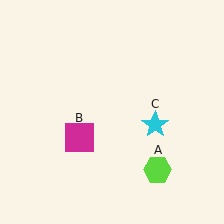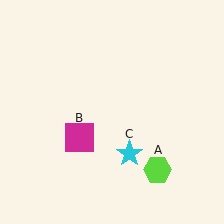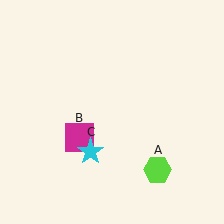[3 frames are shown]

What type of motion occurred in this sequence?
The cyan star (object C) rotated clockwise around the center of the scene.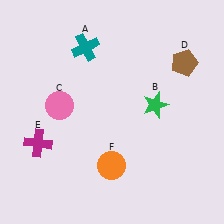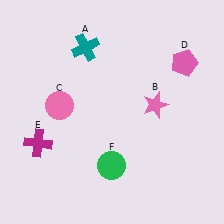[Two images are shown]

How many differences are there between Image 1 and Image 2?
There are 3 differences between the two images.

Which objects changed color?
B changed from green to pink. D changed from brown to pink. F changed from orange to green.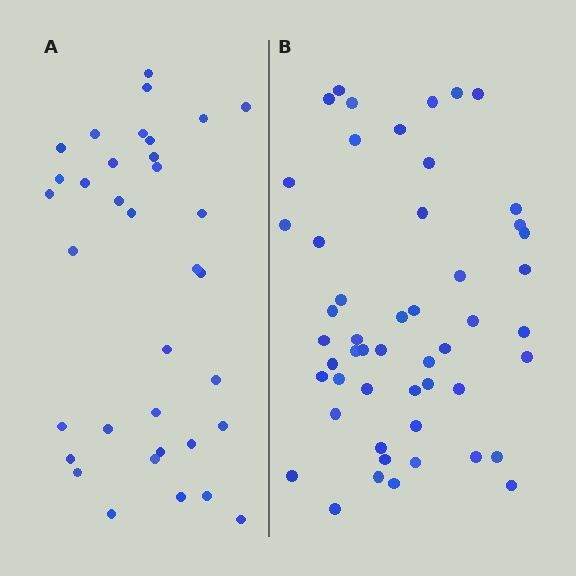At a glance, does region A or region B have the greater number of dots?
Region B (the right region) has more dots.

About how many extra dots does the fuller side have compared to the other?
Region B has approximately 15 more dots than region A.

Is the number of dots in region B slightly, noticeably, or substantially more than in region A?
Region B has substantially more. The ratio is roughly 1.5 to 1.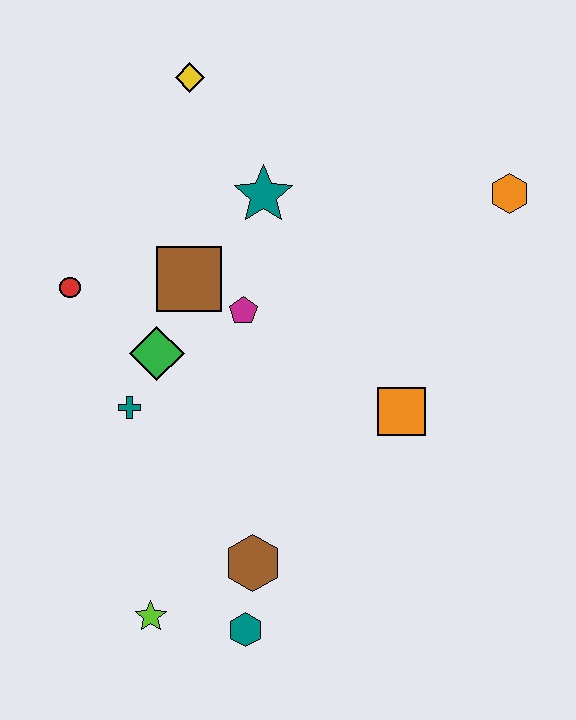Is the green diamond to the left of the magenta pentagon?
Yes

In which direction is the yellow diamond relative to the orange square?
The yellow diamond is above the orange square.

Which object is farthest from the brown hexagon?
The yellow diamond is farthest from the brown hexagon.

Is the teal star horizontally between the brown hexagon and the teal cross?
No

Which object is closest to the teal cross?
The green diamond is closest to the teal cross.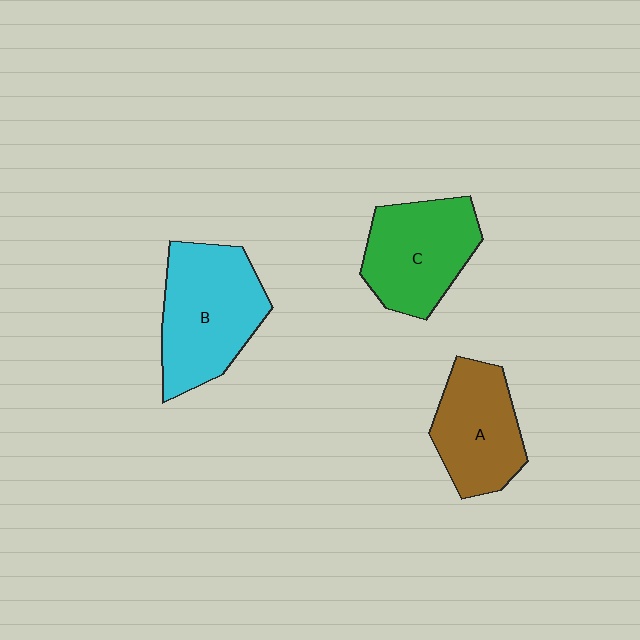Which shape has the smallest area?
Shape A (brown).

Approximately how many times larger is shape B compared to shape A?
Approximately 1.3 times.